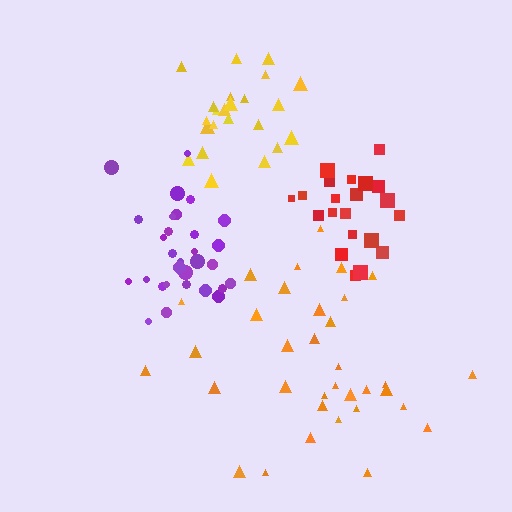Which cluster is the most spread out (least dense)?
Orange.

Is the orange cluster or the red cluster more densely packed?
Red.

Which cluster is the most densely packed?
Yellow.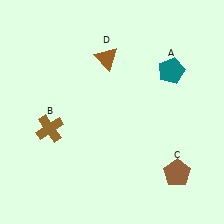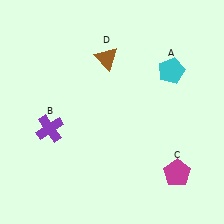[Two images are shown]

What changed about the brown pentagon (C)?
In Image 1, C is brown. In Image 2, it changed to magenta.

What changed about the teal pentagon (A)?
In Image 1, A is teal. In Image 2, it changed to cyan.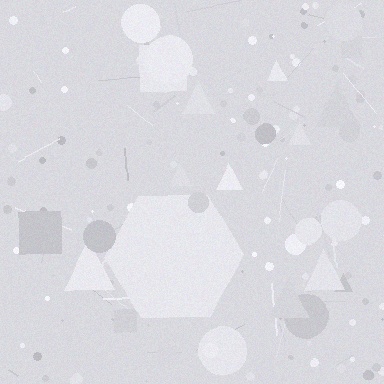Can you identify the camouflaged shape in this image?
The camouflaged shape is a hexagon.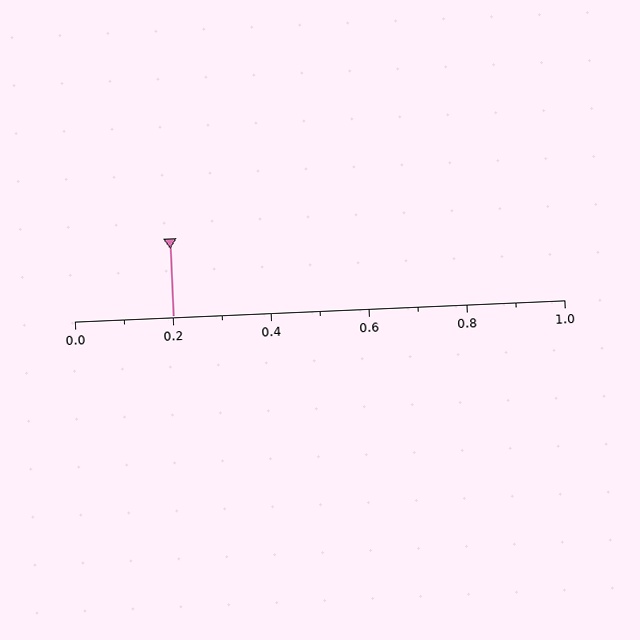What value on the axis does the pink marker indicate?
The marker indicates approximately 0.2.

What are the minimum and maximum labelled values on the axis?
The axis runs from 0.0 to 1.0.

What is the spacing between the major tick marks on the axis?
The major ticks are spaced 0.2 apart.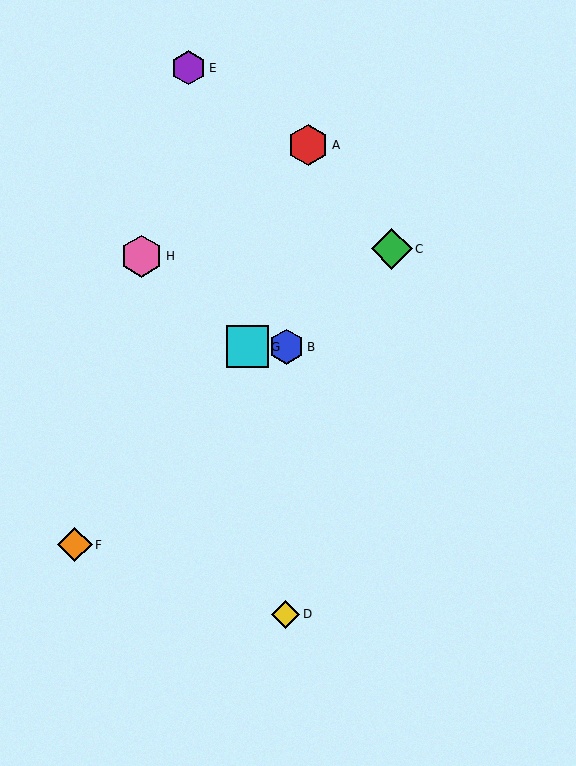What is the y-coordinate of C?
Object C is at y≈249.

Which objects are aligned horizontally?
Objects B, G are aligned horizontally.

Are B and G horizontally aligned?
Yes, both are at y≈347.